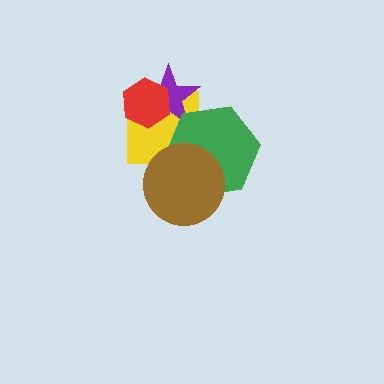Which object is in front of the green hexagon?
The brown circle is in front of the green hexagon.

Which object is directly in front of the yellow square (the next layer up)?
The purple star is directly in front of the yellow square.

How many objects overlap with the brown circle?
2 objects overlap with the brown circle.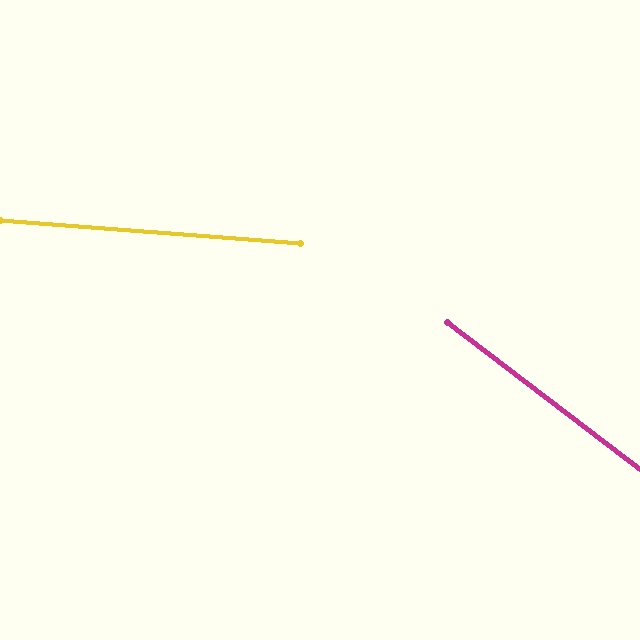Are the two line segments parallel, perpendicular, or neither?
Neither parallel nor perpendicular — they differ by about 33°.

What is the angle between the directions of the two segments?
Approximately 33 degrees.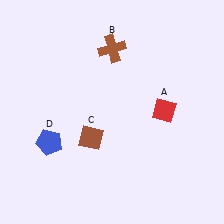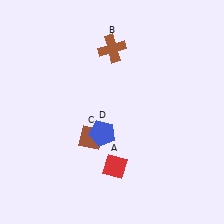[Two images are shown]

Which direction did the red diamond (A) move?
The red diamond (A) moved down.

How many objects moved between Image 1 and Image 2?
2 objects moved between the two images.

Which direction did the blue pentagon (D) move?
The blue pentagon (D) moved right.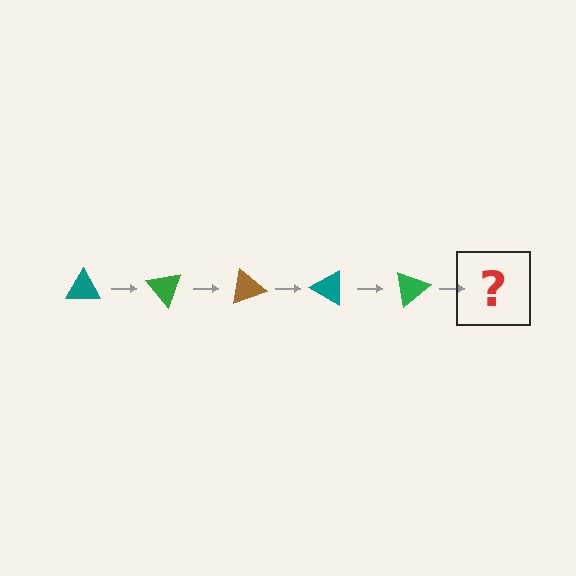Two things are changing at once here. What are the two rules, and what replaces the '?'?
The two rules are that it rotates 50 degrees each step and the color cycles through teal, green, and brown. The '?' should be a brown triangle, rotated 250 degrees from the start.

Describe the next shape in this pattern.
It should be a brown triangle, rotated 250 degrees from the start.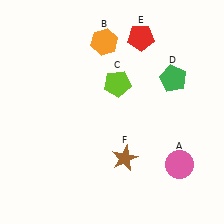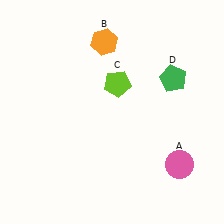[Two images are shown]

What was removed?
The brown star (F), the red pentagon (E) were removed in Image 2.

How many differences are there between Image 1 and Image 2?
There are 2 differences between the two images.